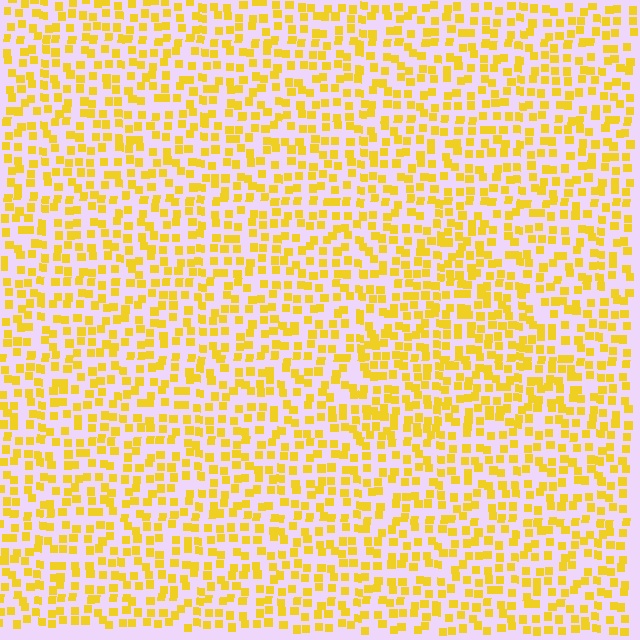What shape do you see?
I see a triangle.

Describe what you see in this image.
The image contains small yellow elements arranged at two different densities. A triangle-shaped region is visible where the elements are more densely packed than the surrounding area.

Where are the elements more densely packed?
The elements are more densely packed inside the triangle boundary.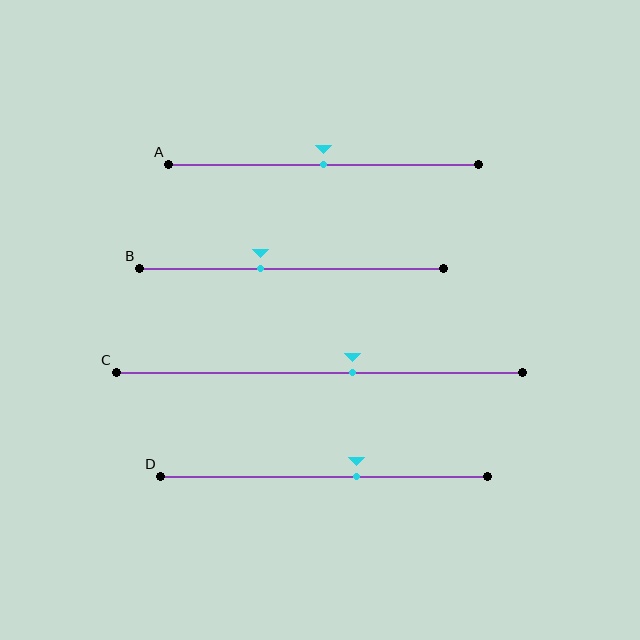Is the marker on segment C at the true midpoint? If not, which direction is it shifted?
No, the marker on segment C is shifted to the right by about 8% of the segment length.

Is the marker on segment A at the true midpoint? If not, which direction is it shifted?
Yes, the marker on segment A is at the true midpoint.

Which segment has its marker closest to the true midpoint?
Segment A has its marker closest to the true midpoint.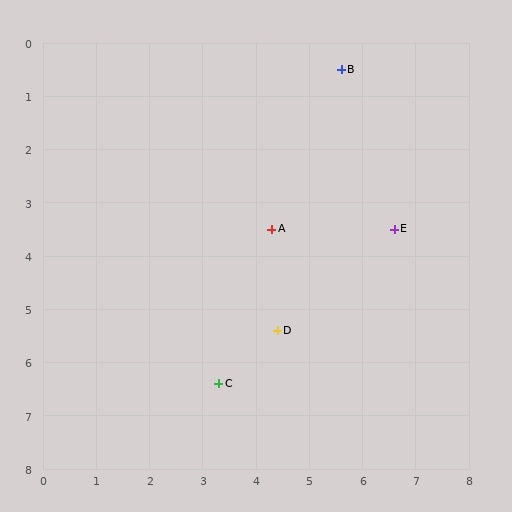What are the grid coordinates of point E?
Point E is at approximately (6.6, 3.5).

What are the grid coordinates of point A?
Point A is at approximately (4.3, 3.5).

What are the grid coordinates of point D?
Point D is at approximately (4.4, 5.4).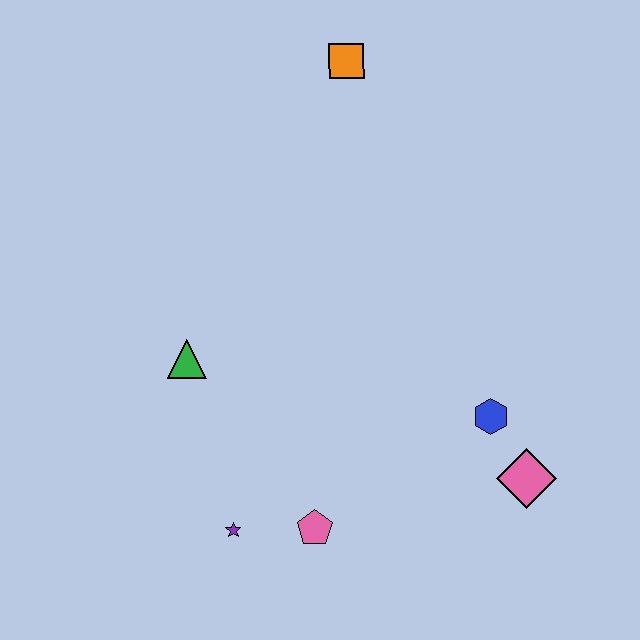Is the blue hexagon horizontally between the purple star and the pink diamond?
Yes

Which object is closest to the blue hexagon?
The pink diamond is closest to the blue hexagon.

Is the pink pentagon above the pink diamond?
No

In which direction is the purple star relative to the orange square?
The purple star is below the orange square.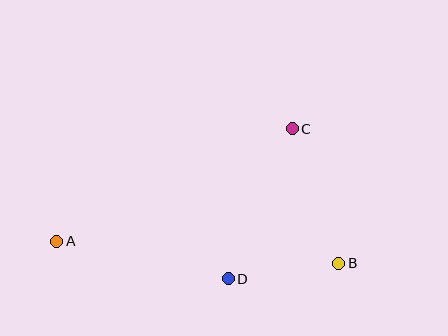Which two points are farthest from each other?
Points A and B are farthest from each other.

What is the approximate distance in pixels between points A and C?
The distance between A and C is approximately 261 pixels.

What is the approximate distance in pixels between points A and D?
The distance between A and D is approximately 176 pixels.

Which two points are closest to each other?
Points B and D are closest to each other.